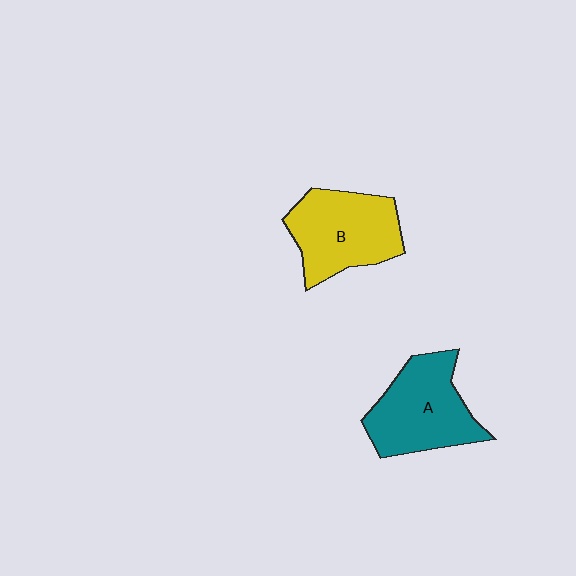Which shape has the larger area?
Shape A (teal).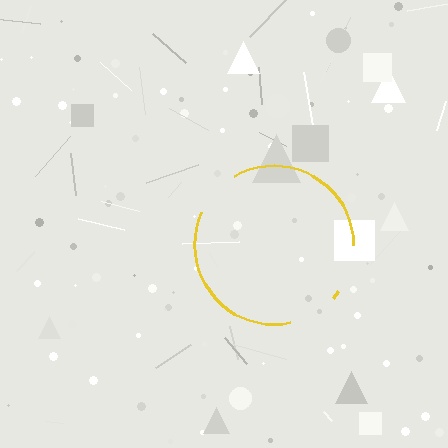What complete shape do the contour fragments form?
The contour fragments form a circle.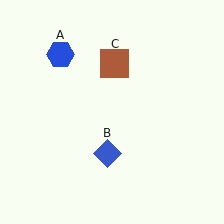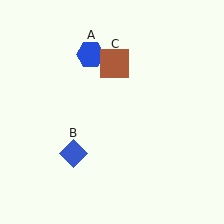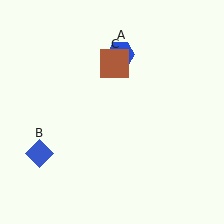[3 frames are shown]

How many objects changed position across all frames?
2 objects changed position: blue hexagon (object A), blue diamond (object B).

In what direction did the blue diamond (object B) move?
The blue diamond (object B) moved left.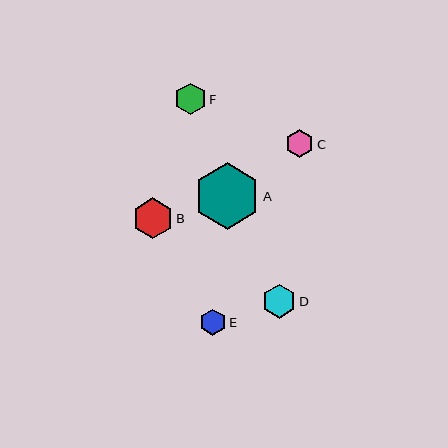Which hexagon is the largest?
Hexagon A is the largest with a size of approximately 66 pixels.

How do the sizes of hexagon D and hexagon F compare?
Hexagon D and hexagon F are approximately the same size.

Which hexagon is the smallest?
Hexagon E is the smallest with a size of approximately 26 pixels.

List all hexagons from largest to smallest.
From largest to smallest: A, B, D, F, C, E.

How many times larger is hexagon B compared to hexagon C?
Hexagon B is approximately 1.5 times the size of hexagon C.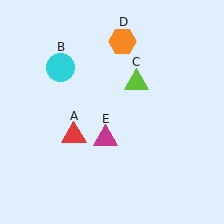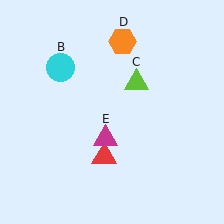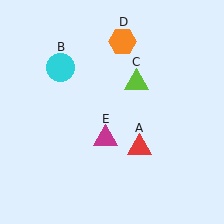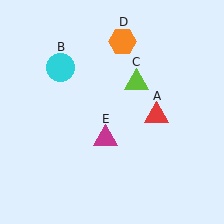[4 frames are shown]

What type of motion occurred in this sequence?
The red triangle (object A) rotated counterclockwise around the center of the scene.